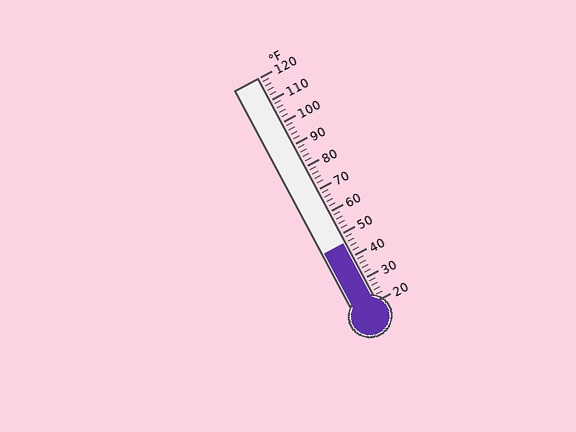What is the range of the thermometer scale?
The thermometer scale ranges from 20°F to 120°F.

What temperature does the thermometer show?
The thermometer shows approximately 46°F.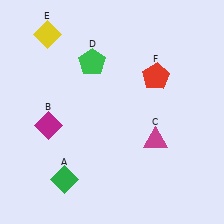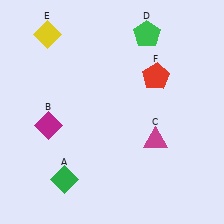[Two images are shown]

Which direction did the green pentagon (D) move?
The green pentagon (D) moved right.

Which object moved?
The green pentagon (D) moved right.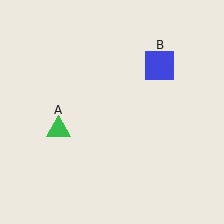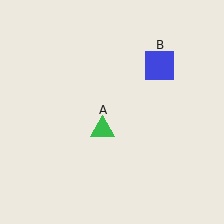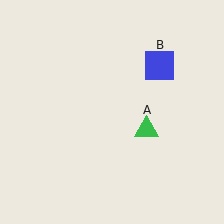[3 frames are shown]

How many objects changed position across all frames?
1 object changed position: green triangle (object A).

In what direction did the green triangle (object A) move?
The green triangle (object A) moved right.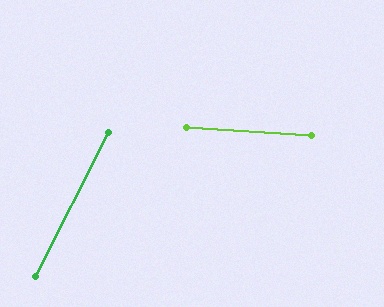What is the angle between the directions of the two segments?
Approximately 67 degrees.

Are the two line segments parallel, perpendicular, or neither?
Neither parallel nor perpendicular — they differ by about 67°.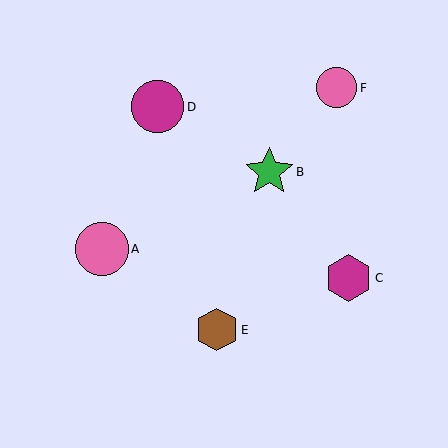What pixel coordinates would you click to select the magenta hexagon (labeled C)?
Click at (349, 278) to select the magenta hexagon C.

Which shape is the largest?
The pink circle (labeled A) is the largest.